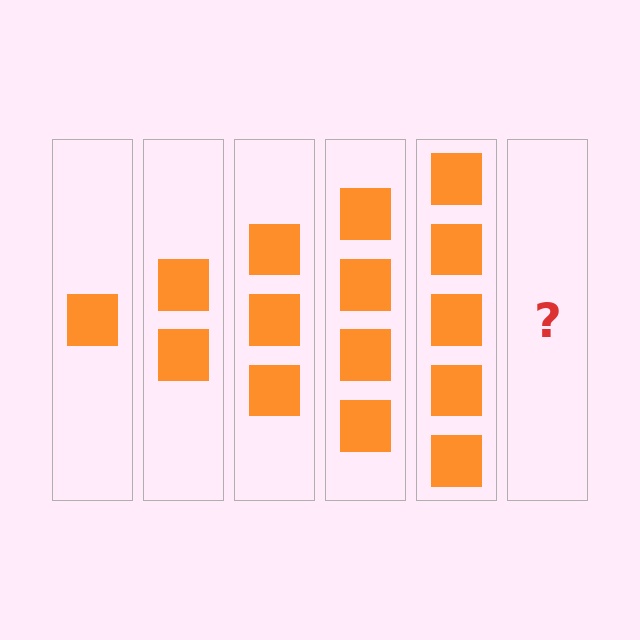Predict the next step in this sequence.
The next step is 6 squares.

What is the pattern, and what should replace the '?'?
The pattern is that each step adds one more square. The '?' should be 6 squares.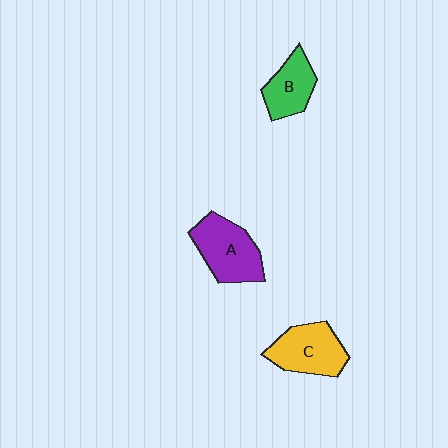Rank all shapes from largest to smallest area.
From largest to smallest: A (purple), C (yellow), B (green).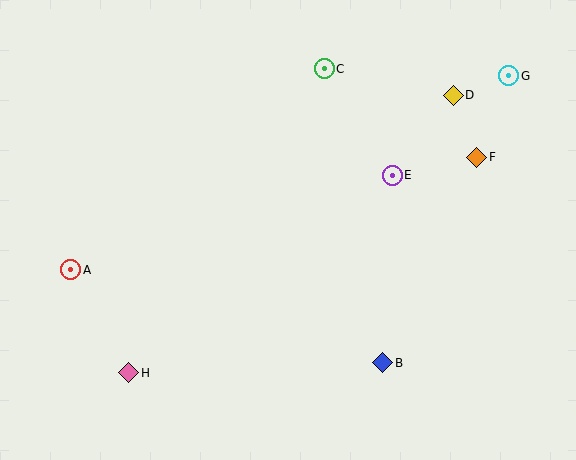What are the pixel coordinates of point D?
Point D is at (453, 95).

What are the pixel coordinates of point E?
Point E is at (392, 175).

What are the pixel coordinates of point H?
Point H is at (129, 373).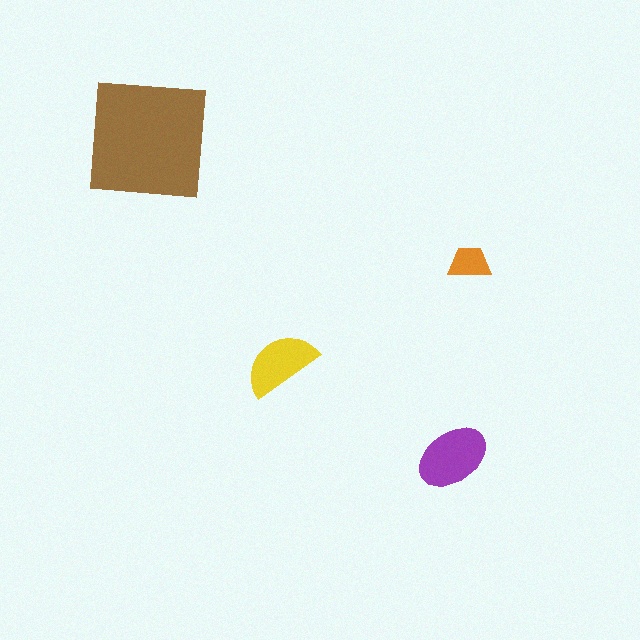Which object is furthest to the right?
The orange trapezoid is rightmost.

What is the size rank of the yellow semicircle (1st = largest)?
3rd.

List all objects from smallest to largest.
The orange trapezoid, the yellow semicircle, the purple ellipse, the brown square.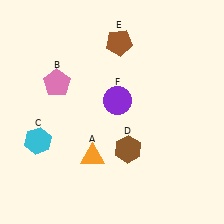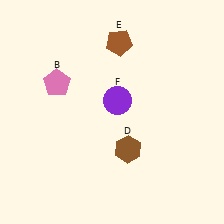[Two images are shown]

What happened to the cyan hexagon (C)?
The cyan hexagon (C) was removed in Image 2. It was in the bottom-left area of Image 1.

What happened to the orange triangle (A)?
The orange triangle (A) was removed in Image 2. It was in the bottom-left area of Image 1.